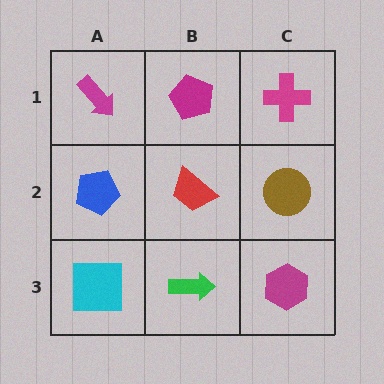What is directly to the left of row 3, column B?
A cyan square.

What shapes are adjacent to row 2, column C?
A magenta cross (row 1, column C), a magenta hexagon (row 3, column C), a red trapezoid (row 2, column B).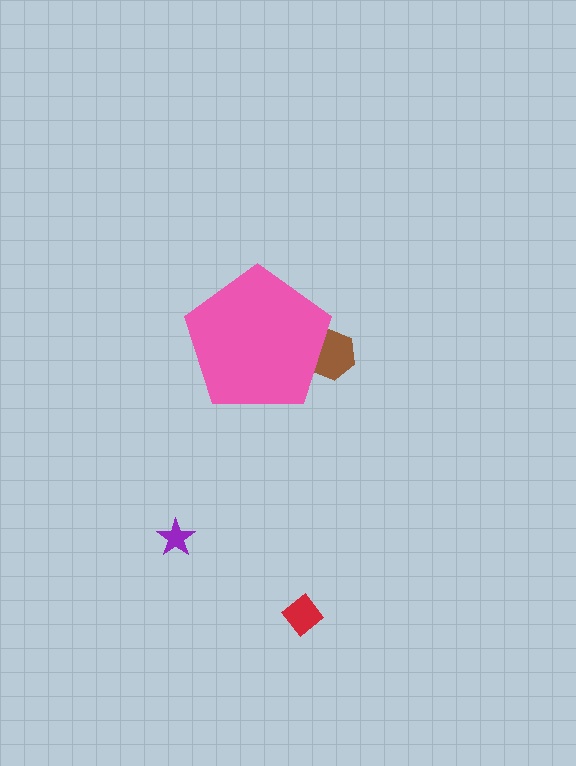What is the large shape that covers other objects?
A pink pentagon.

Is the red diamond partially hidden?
No, the red diamond is fully visible.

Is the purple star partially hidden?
No, the purple star is fully visible.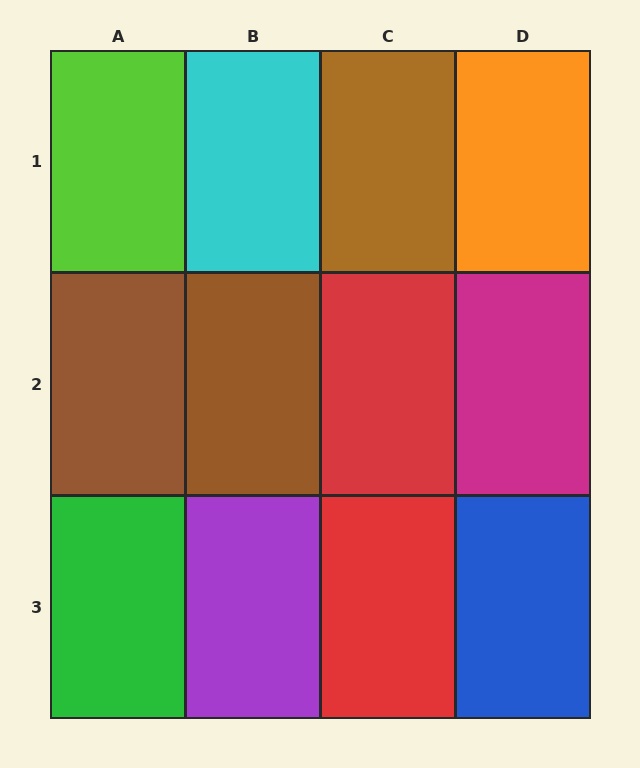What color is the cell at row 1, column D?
Orange.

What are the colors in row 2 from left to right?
Brown, brown, red, magenta.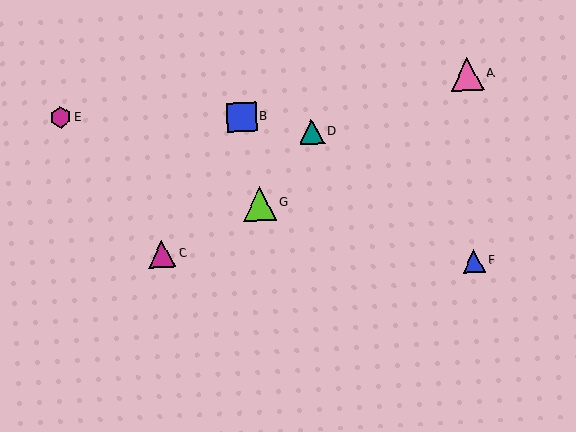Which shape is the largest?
The lime triangle (labeled G) is the largest.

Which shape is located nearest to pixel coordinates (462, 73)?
The pink triangle (labeled A) at (467, 74) is nearest to that location.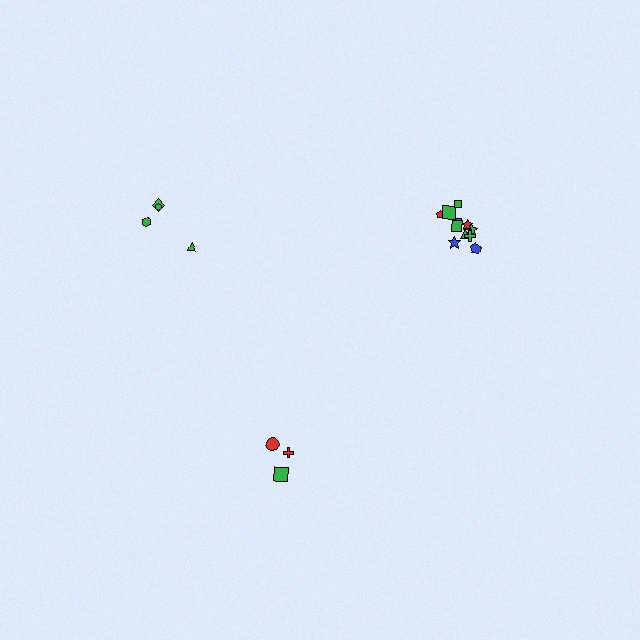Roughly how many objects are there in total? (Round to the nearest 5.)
Roughly 20 objects in total.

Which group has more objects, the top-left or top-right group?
The top-right group.